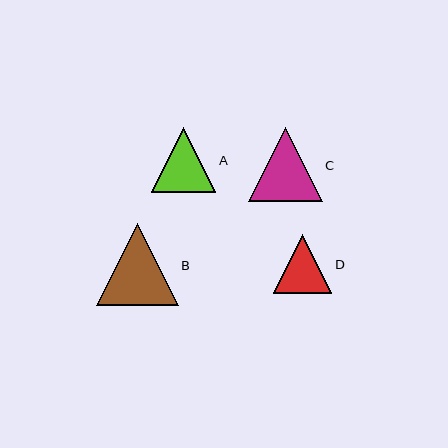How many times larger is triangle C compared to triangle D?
Triangle C is approximately 1.3 times the size of triangle D.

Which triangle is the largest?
Triangle B is the largest with a size of approximately 81 pixels.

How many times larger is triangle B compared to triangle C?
Triangle B is approximately 1.1 times the size of triangle C.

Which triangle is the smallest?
Triangle D is the smallest with a size of approximately 59 pixels.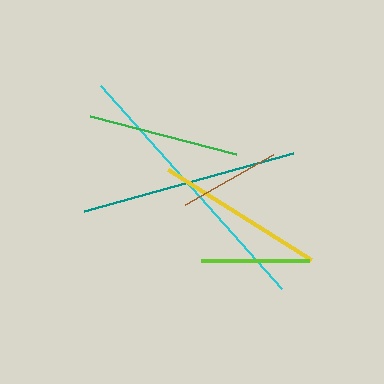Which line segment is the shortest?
The brown line is the shortest at approximately 100 pixels.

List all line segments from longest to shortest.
From longest to shortest: cyan, teal, yellow, green, lime, brown.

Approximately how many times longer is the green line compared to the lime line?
The green line is approximately 1.4 times the length of the lime line.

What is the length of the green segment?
The green segment is approximately 151 pixels long.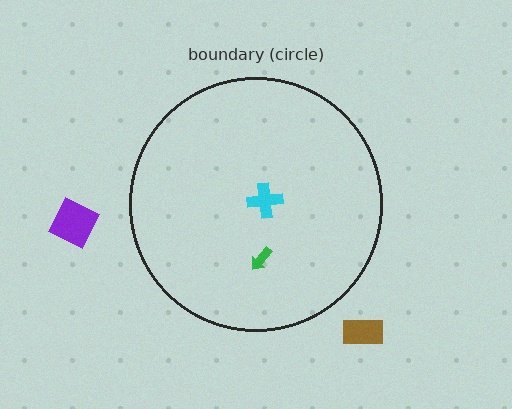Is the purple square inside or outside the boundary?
Outside.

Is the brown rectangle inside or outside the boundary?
Outside.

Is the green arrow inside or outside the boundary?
Inside.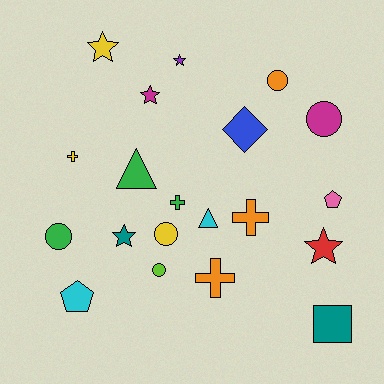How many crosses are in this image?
There are 4 crosses.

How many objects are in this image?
There are 20 objects.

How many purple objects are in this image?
There is 1 purple object.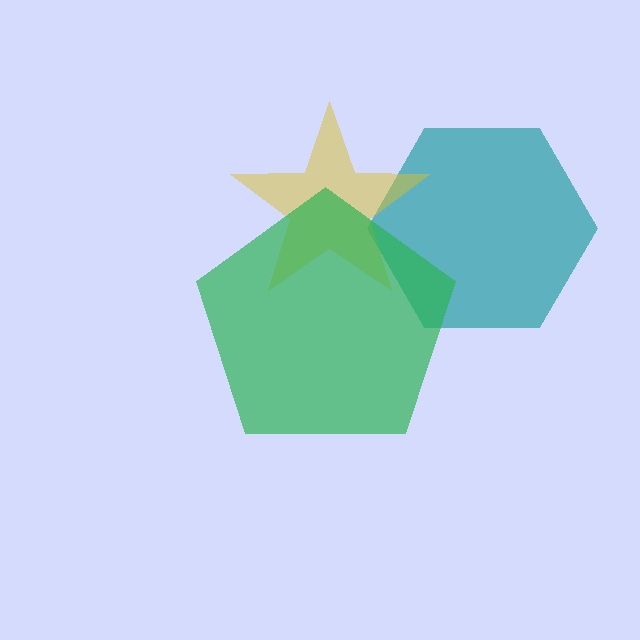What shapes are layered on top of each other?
The layered shapes are: a teal hexagon, a yellow star, a green pentagon.